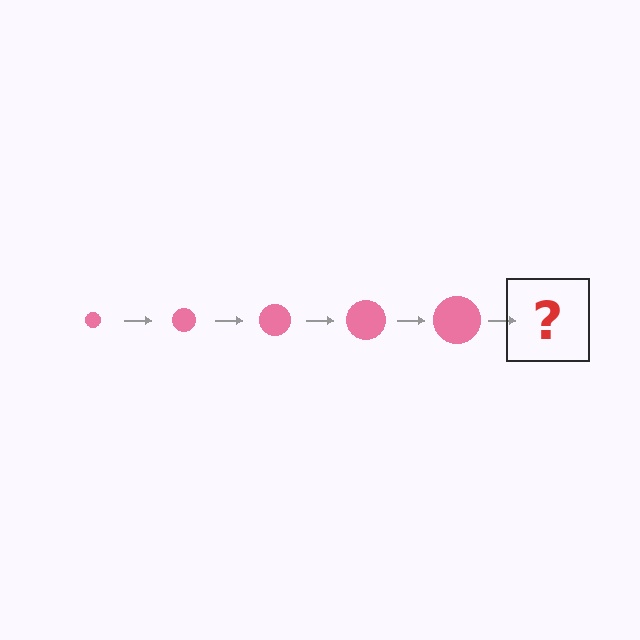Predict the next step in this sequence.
The next step is a pink circle, larger than the previous one.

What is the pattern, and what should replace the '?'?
The pattern is that the circle gets progressively larger each step. The '?' should be a pink circle, larger than the previous one.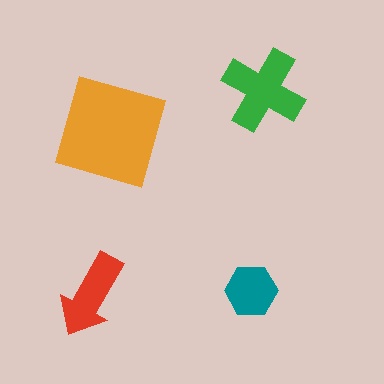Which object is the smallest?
The teal hexagon.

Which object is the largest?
The orange square.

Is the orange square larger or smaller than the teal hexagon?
Larger.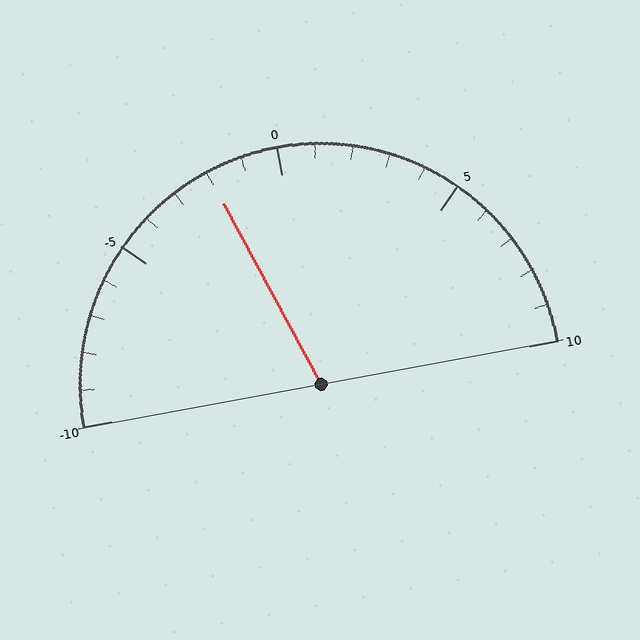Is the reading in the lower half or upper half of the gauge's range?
The reading is in the lower half of the range (-10 to 10).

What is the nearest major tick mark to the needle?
The nearest major tick mark is 0.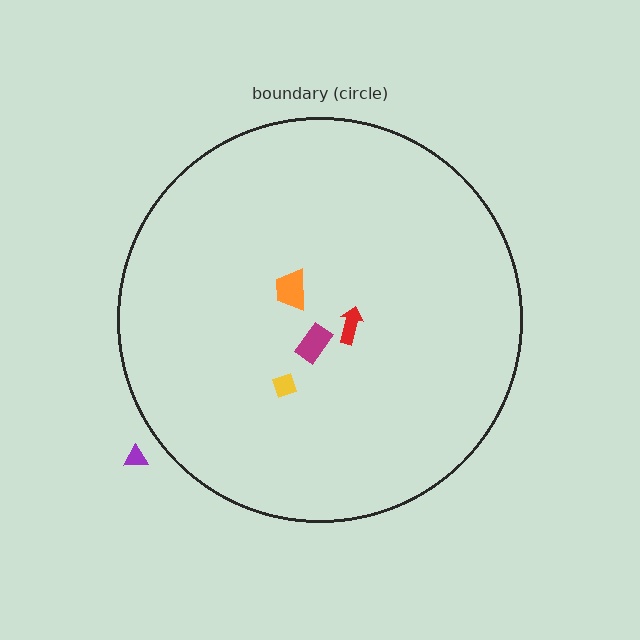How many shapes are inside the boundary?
4 inside, 1 outside.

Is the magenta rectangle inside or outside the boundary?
Inside.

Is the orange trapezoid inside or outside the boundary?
Inside.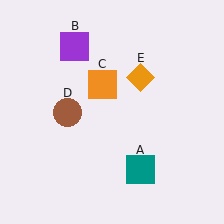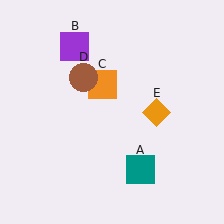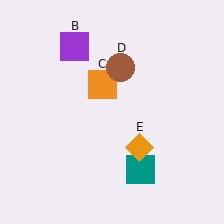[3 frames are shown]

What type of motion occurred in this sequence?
The brown circle (object D), orange diamond (object E) rotated clockwise around the center of the scene.